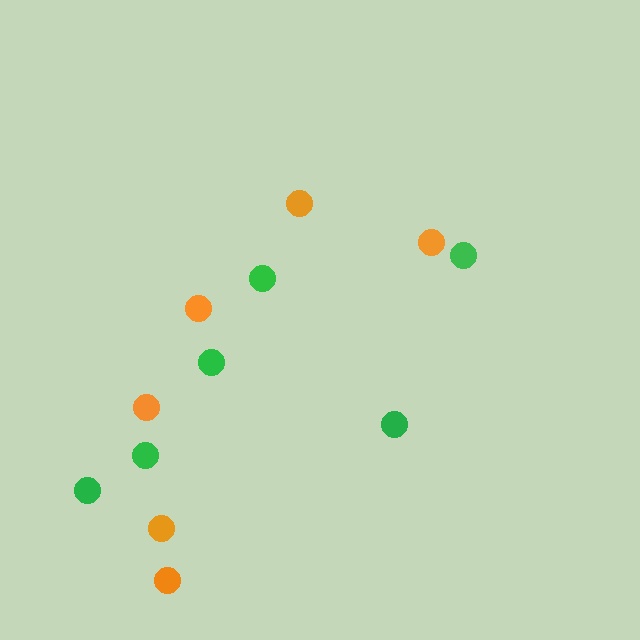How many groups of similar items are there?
There are 2 groups: one group of orange circles (6) and one group of green circles (6).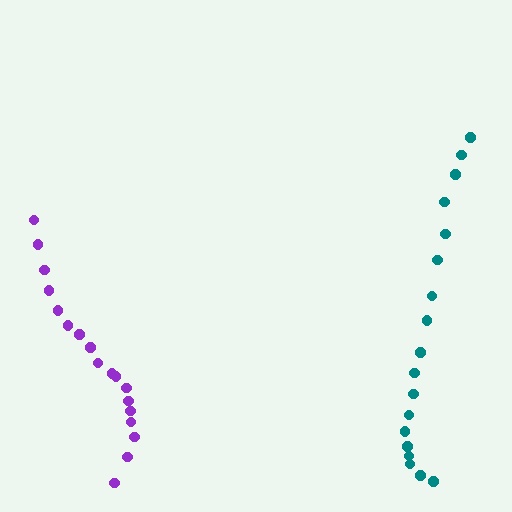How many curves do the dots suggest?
There are 2 distinct paths.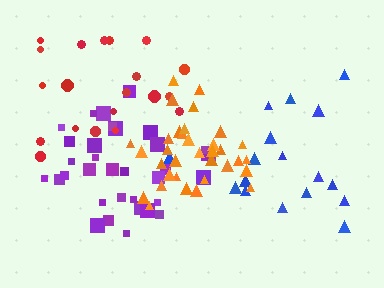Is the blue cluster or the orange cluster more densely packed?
Orange.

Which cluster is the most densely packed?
Orange.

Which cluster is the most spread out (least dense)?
Blue.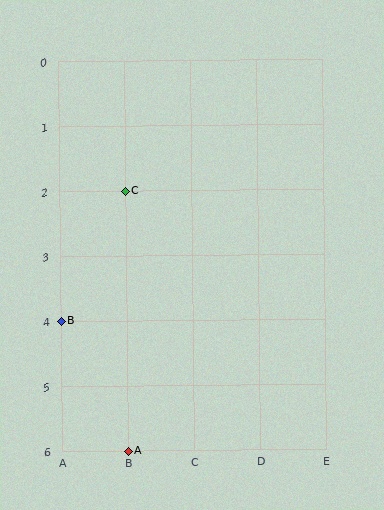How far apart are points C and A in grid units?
Points C and A are 4 rows apart.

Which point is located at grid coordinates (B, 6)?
Point A is at (B, 6).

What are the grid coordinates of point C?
Point C is at grid coordinates (B, 2).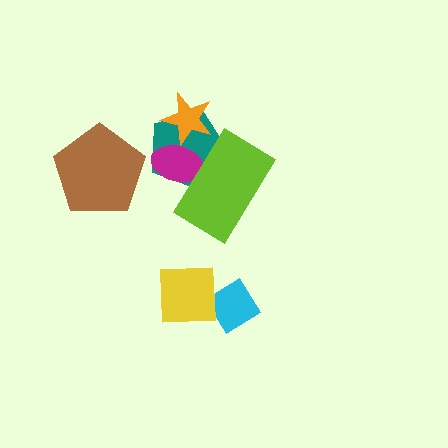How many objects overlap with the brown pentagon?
0 objects overlap with the brown pentagon.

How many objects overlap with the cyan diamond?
1 object overlaps with the cyan diamond.